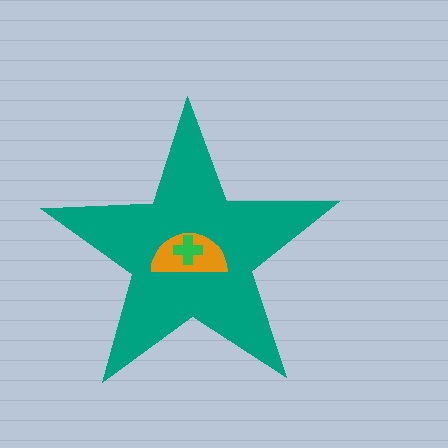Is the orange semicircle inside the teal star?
Yes.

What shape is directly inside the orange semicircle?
The green cross.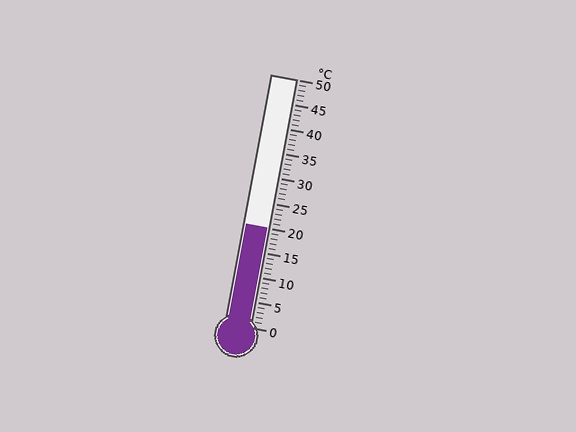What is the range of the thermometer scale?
The thermometer scale ranges from 0°C to 50°C.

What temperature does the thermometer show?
The thermometer shows approximately 20°C.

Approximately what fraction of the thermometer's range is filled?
The thermometer is filled to approximately 40% of its range.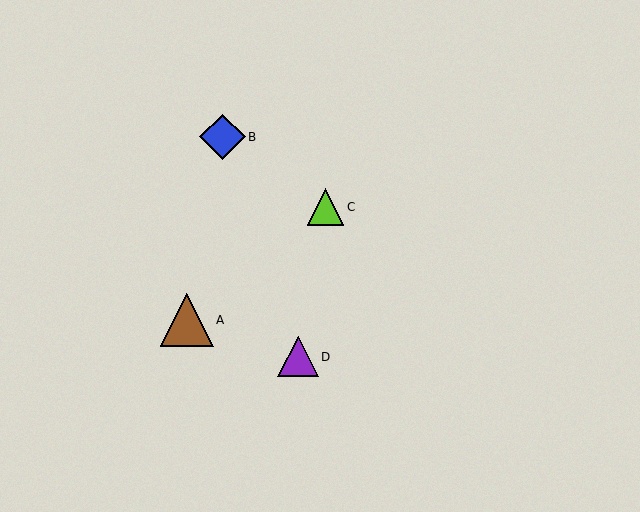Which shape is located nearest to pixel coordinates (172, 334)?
The brown triangle (labeled A) at (187, 320) is nearest to that location.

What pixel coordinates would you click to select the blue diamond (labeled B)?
Click at (222, 137) to select the blue diamond B.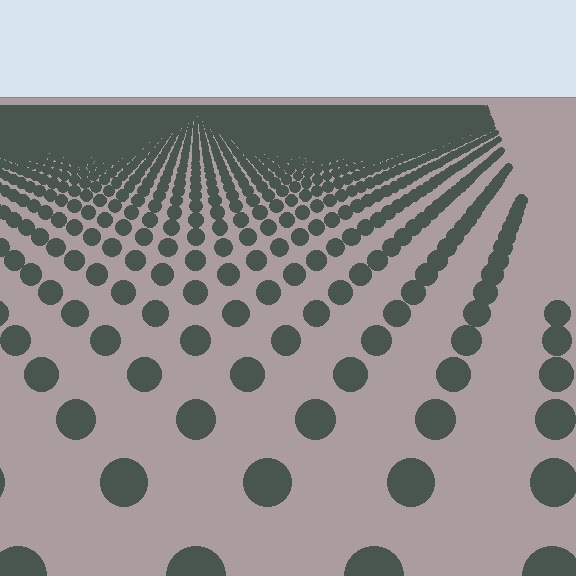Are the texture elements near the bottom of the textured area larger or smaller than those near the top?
Larger. Near the bottom, elements are closer to the viewer and appear at a bigger on-screen size.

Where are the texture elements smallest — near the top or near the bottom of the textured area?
Near the top.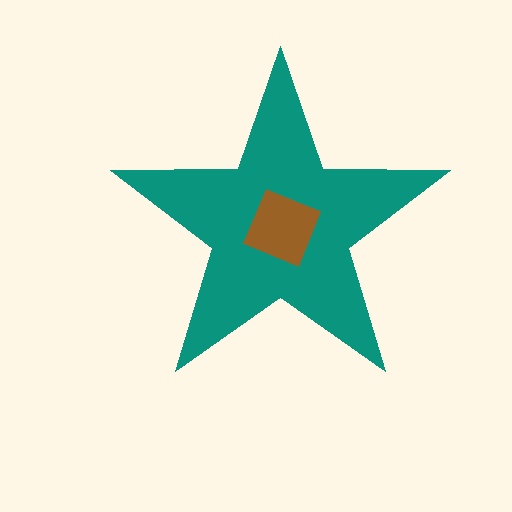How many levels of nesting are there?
2.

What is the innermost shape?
The brown diamond.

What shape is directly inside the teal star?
The brown diamond.